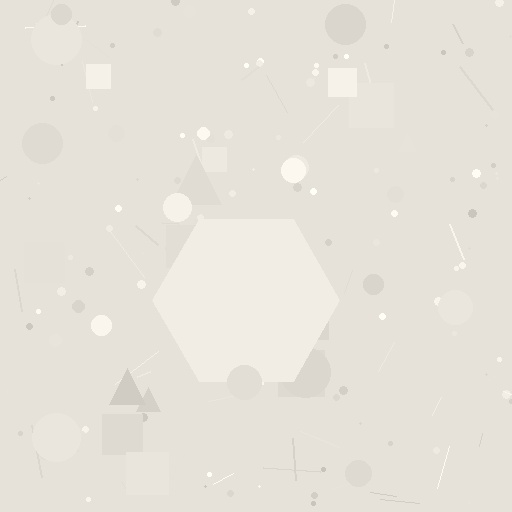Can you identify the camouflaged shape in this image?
The camouflaged shape is a hexagon.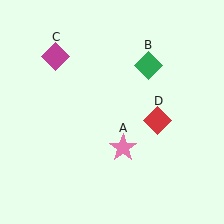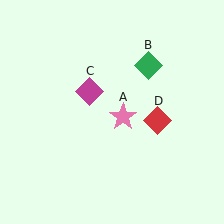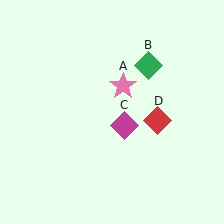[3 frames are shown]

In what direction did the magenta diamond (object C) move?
The magenta diamond (object C) moved down and to the right.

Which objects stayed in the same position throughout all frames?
Green diamond (object B) and red diamond (object D) remained stationary.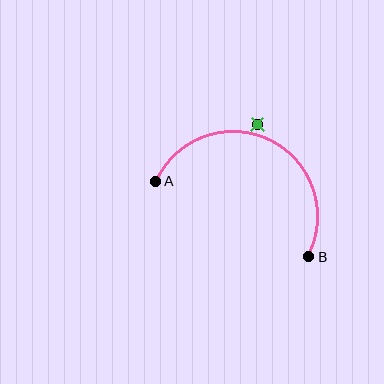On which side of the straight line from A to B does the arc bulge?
The arc bulges above the straight line connecting A and B.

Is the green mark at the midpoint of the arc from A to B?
No — the green mark does not lie on the arc at all. It sits slightly outside the curve.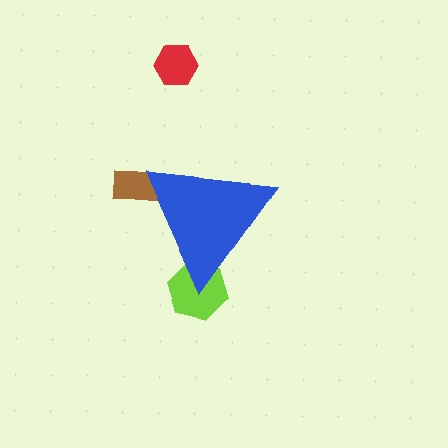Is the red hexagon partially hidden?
No, the red hexagon is fully visible.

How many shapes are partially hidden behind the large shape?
2 shapes are partially hidden.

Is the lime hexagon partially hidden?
Yes, the lime hexagon is partially hidden behind the blue triangle.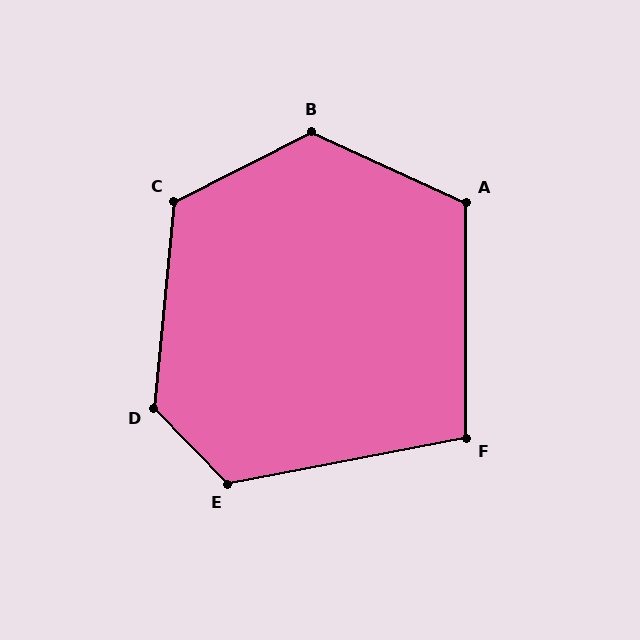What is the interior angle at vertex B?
Approximately 129 degrees (obtuse).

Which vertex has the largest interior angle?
D, at approximately 130 degrees.